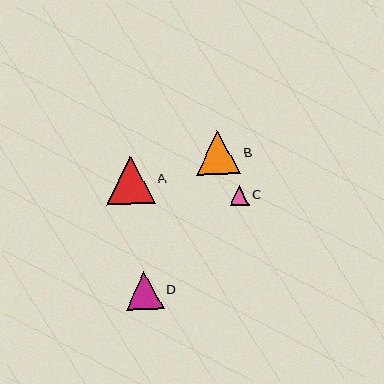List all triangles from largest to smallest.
From largest to smallest: A, B, D, C.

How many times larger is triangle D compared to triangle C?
Triangle D is approximately 2.0 times the size of triangle C.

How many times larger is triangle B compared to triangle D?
Triangle B is approximately 1.2 times the size of triangle D.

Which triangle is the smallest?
Triangle C is the smallest with a size of approximately 19 pixels.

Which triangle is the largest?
Triangle A is the largest with a size of approximately 48 pixels.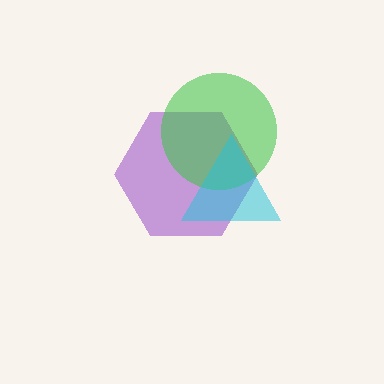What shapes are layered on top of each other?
The layered shapes are: a purple hexagon, a green circle, a cyan triangle.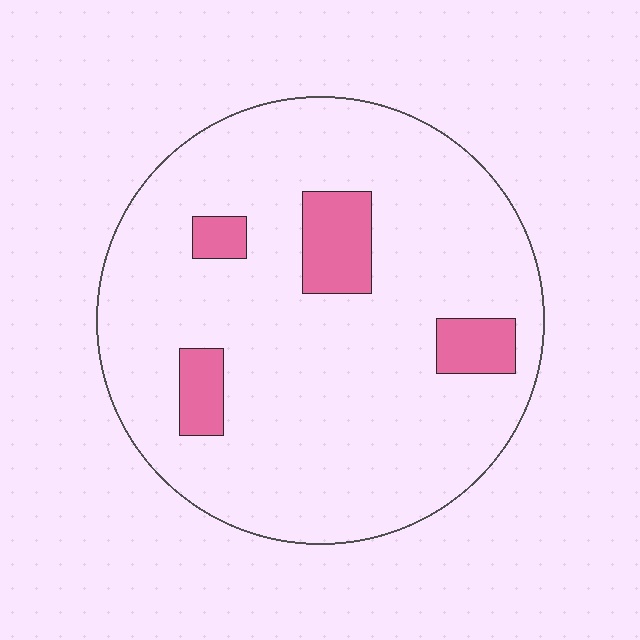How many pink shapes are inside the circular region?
4.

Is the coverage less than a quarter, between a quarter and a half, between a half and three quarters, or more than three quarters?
Less than a quarter.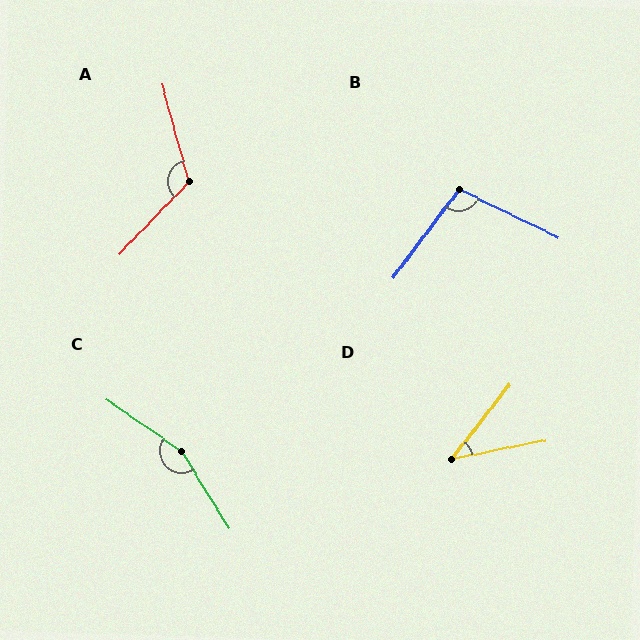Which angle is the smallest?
D, at approximately 41 degrees.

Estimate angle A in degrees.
Approximately 121 degrees.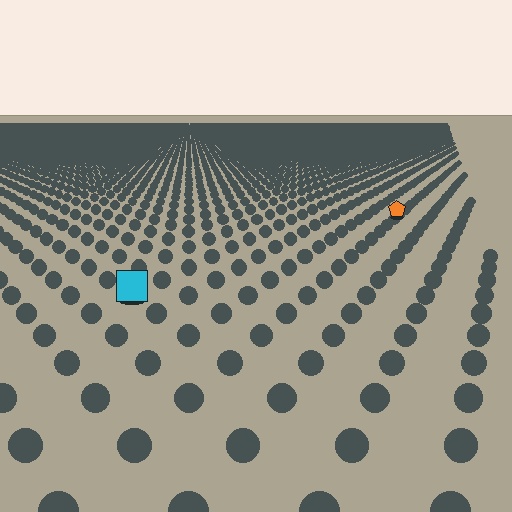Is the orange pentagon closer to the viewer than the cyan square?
No. The cyan square is closer — you can tell from the texture gradient: the ground texture is coarser near it.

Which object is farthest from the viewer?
The orange pentagon is farthest from the viewer. It appears smaller and the ground texture around it is denser.